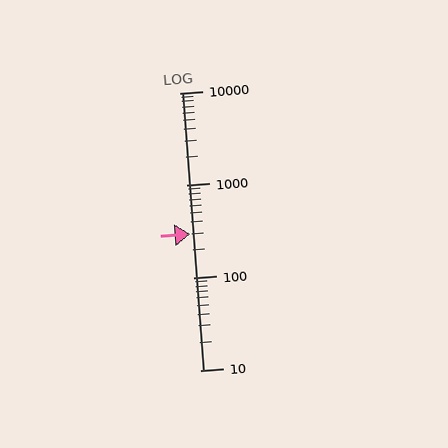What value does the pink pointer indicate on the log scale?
The pointer indicates approximately 300.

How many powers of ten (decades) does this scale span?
The scale spans 3 decades, from 10 to 10000.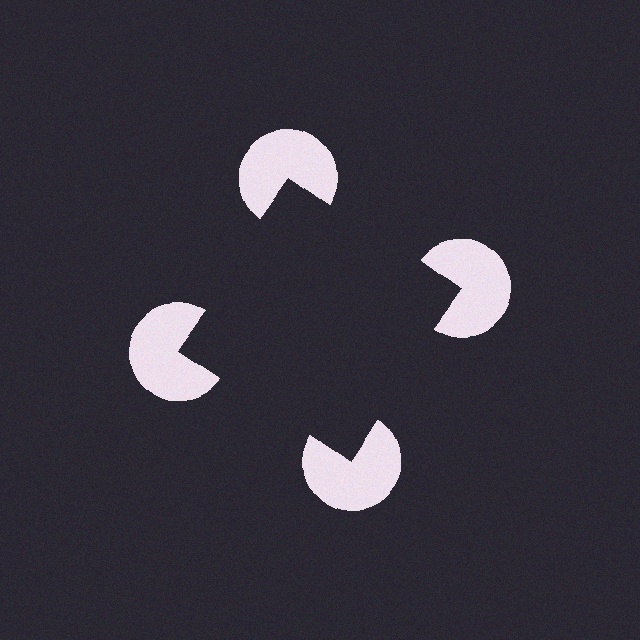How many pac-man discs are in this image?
There are 4 — one at each vertex of the illusory square.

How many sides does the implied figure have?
4 sides.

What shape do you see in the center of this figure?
An illusory square — its edges are inferred from the aligned wedge cuts in the pac-man discs, not physically drawn.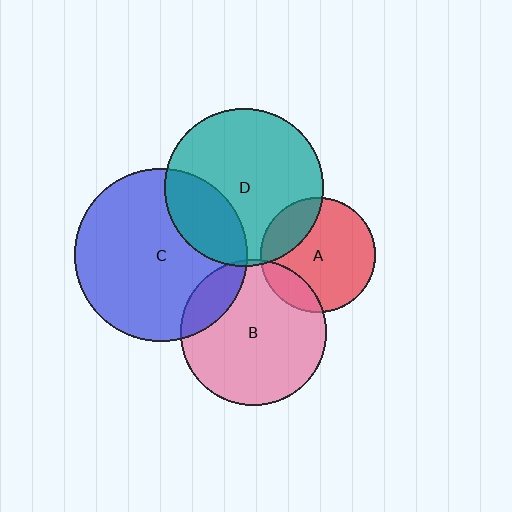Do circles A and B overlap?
Yes.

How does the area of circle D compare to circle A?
Approximately 1.9 times.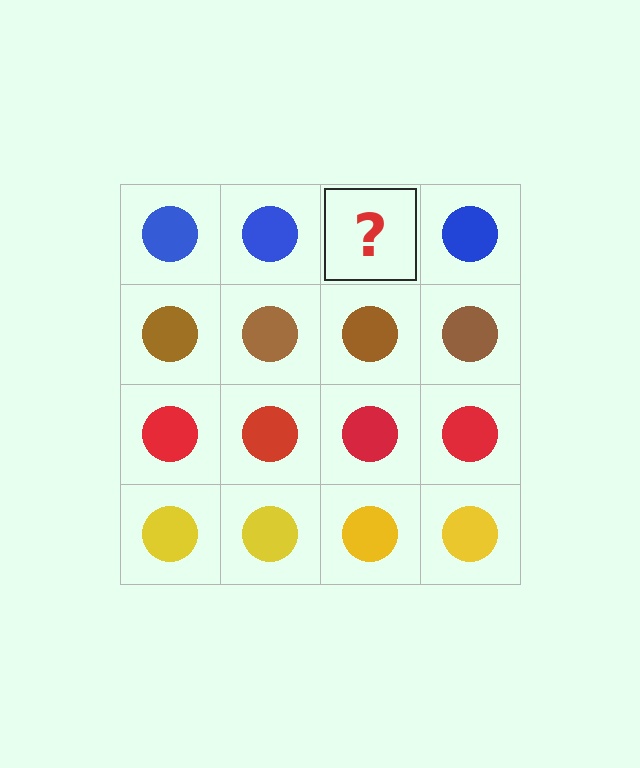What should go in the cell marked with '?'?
The missing cell should contain a blue circle.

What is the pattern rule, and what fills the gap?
The rule is that each row has a consistent color. The gap should be filled with a blue circle.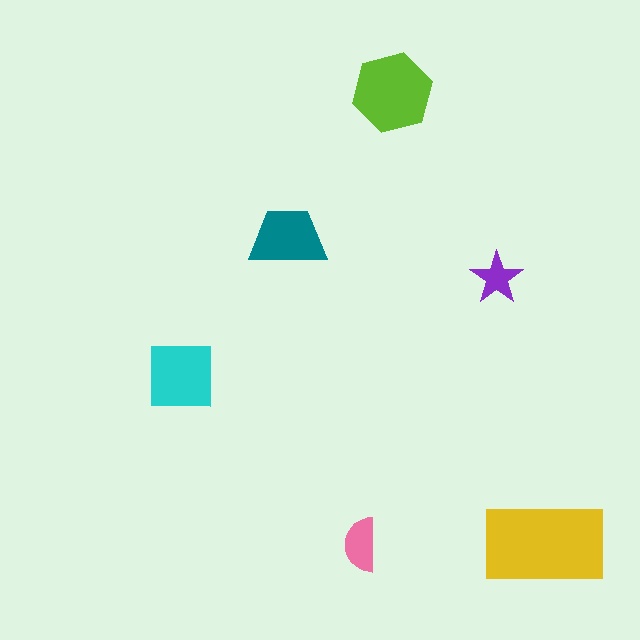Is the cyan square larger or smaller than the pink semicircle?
Larger.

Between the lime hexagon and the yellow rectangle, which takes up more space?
The yellow rectangle.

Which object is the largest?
The yellow rectangle.